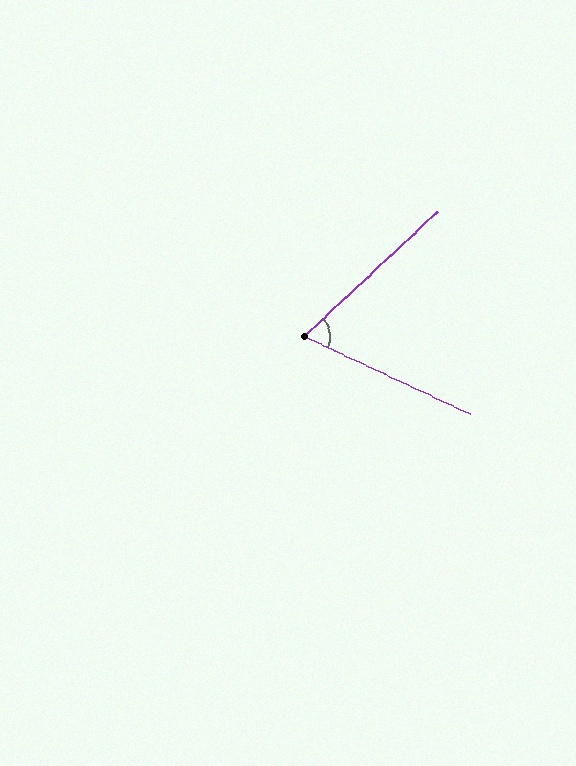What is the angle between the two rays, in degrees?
Approximately 68 degrees.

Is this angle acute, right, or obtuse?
It is acute.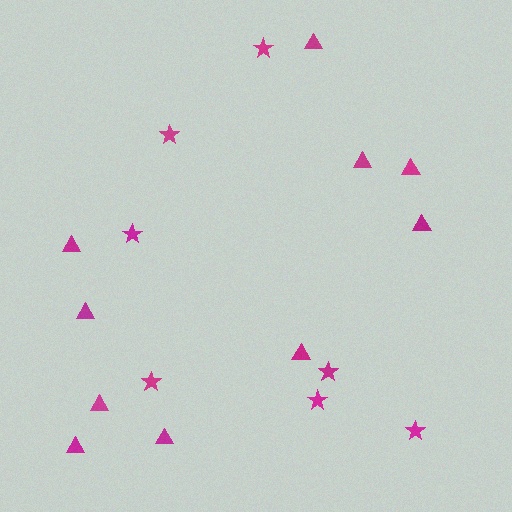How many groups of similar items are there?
There are 2 groups: one group of triangles (10) and one group of stars (7).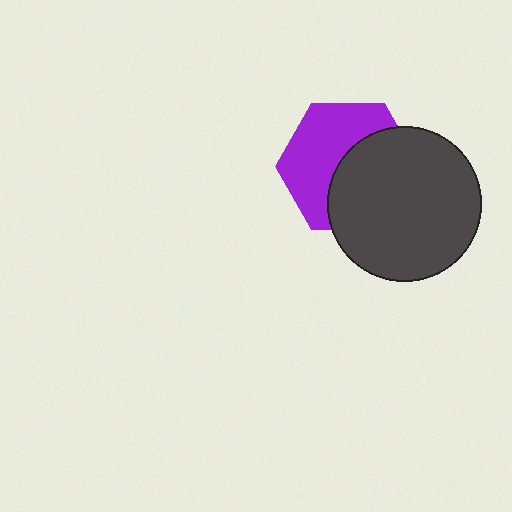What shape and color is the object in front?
The object in front is a dark gray circle.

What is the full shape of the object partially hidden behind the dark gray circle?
The partially hidden object is a purple hexagon.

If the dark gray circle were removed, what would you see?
You would see the complete purple hexagon.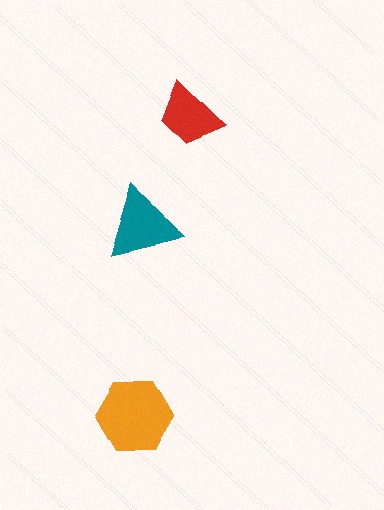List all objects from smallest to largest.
The red trapezoid, the teal triangle, the orange hexagon.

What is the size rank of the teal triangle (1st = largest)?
2nd.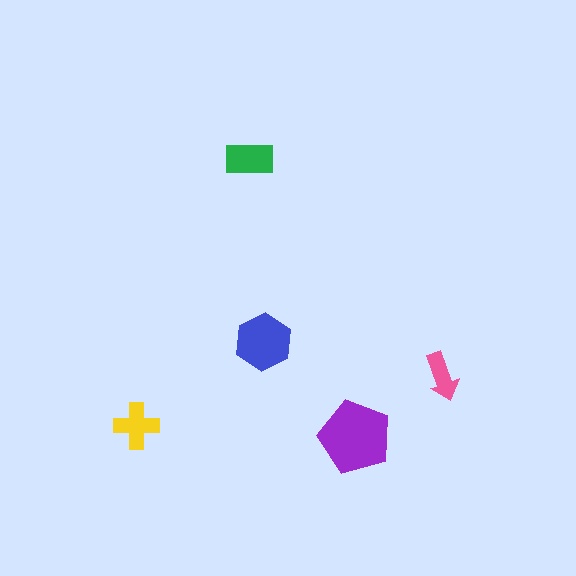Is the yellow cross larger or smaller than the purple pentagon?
Smaller.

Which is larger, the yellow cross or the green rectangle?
The green rectangle.